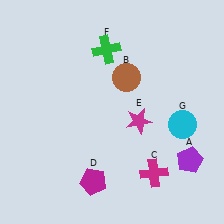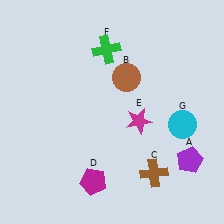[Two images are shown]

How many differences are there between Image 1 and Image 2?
There is 1 difference between the two images.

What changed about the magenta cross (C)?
In Image 1, C is magenta. In Image 2, it changed to brown.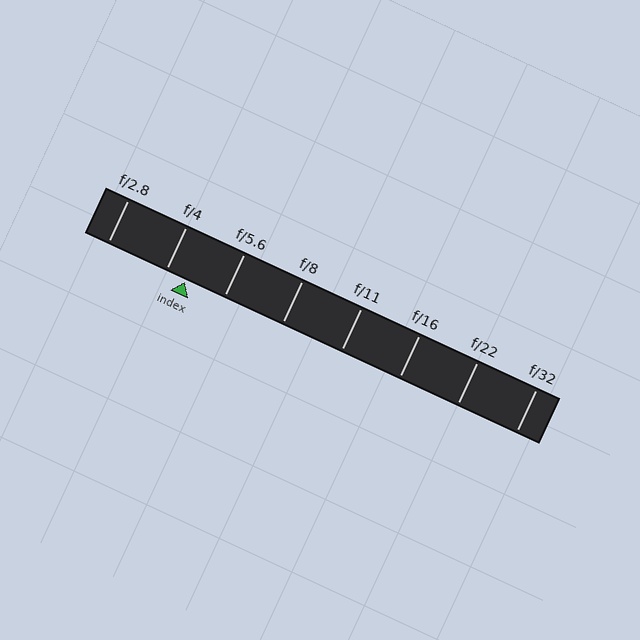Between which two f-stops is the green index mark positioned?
The index mark is between f/4 and f/5.6.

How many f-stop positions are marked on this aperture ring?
There are 8 f-stop positions marked.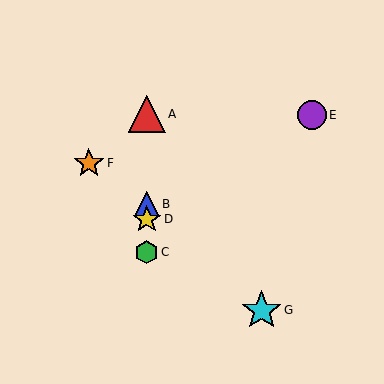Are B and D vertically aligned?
Yes, both are at x≈147.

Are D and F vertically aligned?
No, D is at x≈147 and F is at x≈89.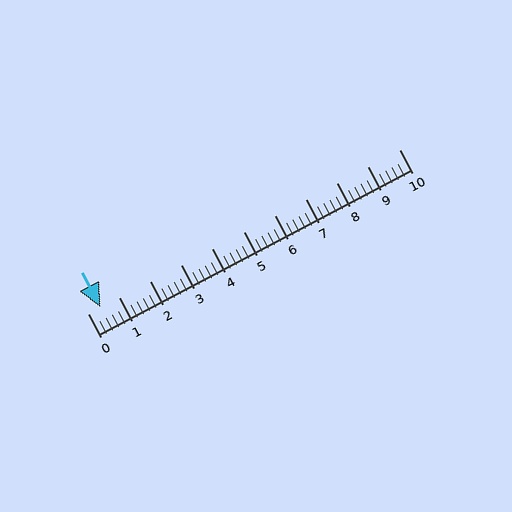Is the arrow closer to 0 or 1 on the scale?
The arrow is closer to 0.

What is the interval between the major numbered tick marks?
The major tick marks are spaced 1 units apart.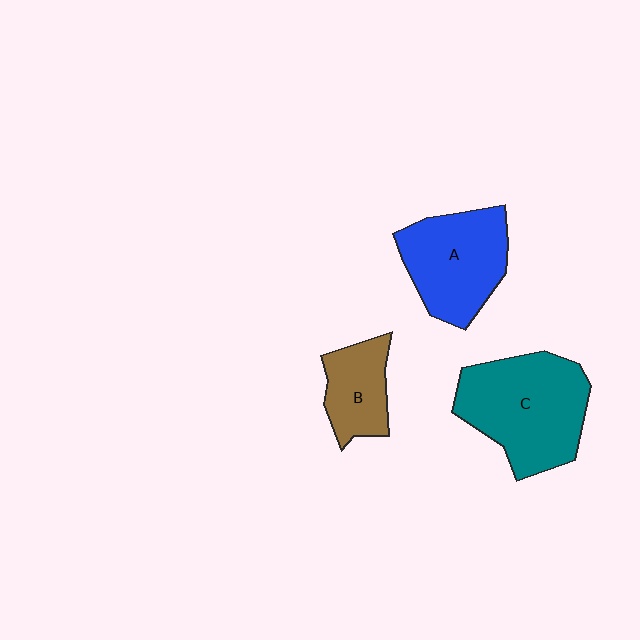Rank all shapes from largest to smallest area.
From largest to smallest: C (teal), A (blue), B (brown).